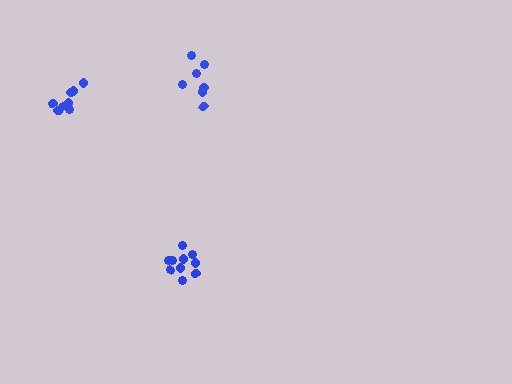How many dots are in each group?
Group 1: 8 dots, Group 2: 7 dots, Group 3: 10 dots (25 total).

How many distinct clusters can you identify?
There are 3 distinct clusters.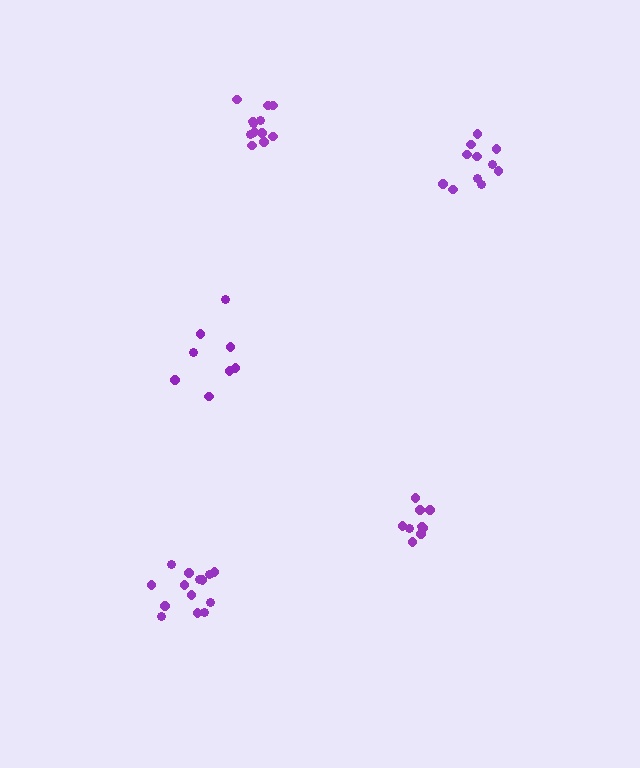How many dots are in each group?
Group 1: 12 dots, Group 2: 8 dots, Group 3: 11 dots, Group 4: 14 dots, Group 5: 9 dots (54 total).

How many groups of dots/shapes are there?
There are 5 groups.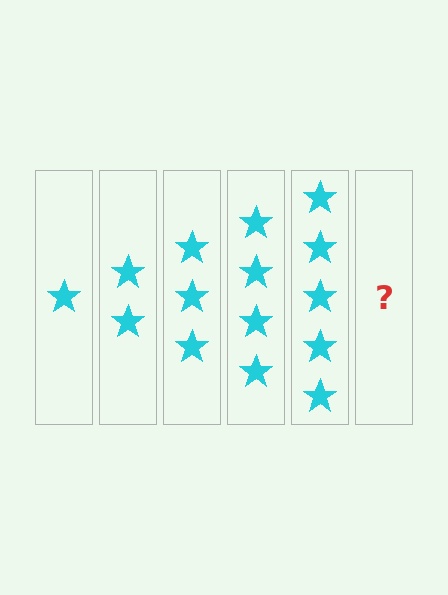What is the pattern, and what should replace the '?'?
The pattern is that each step adds one more star. The '?' should be 6 stars.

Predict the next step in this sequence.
The next step is 6 stars.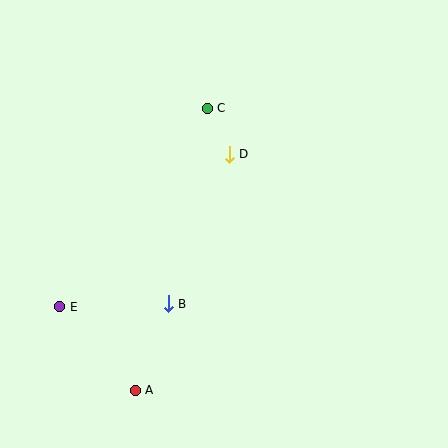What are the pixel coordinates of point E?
Point E is at (60, 307).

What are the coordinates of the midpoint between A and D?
The midpoint between A and D is at (182, 272).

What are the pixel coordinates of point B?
Point B is at (168, 304).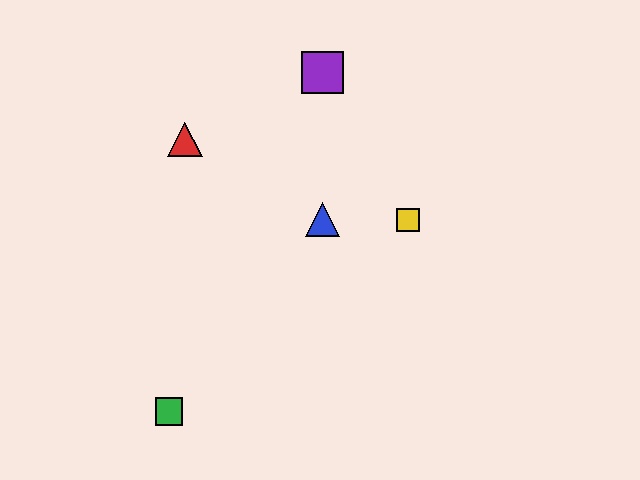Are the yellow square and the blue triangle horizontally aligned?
Yes, both are at y≈220.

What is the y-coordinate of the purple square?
The purple square is at y≈72.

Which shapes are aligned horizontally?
The blue triangle, the yellow square are aligned horizontally.